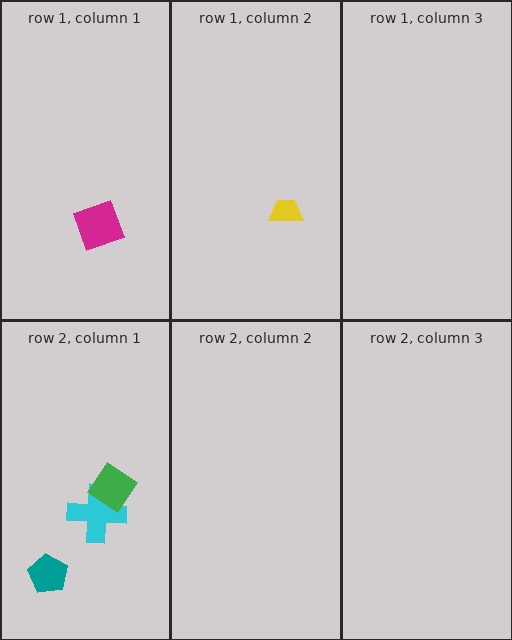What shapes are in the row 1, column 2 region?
The yellow trapezoid.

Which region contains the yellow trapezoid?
The row 1, column 2 region.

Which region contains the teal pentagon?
The row 2, column 1 region.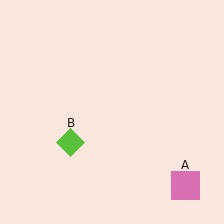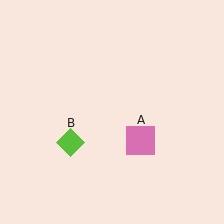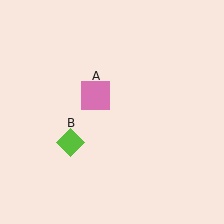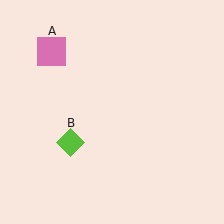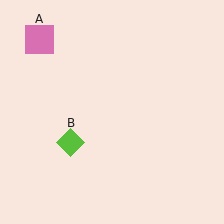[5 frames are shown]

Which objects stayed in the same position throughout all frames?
Lime diamond (object B) remained stationary.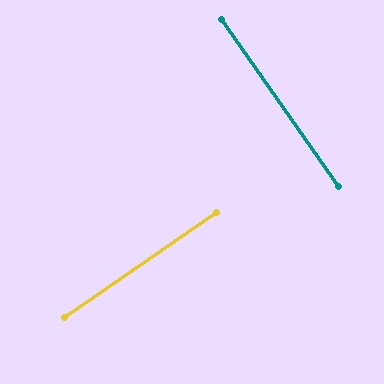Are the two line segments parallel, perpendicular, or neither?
Perpendicular — they meet at approximately 90°.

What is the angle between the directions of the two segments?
Approximately 90 degrees.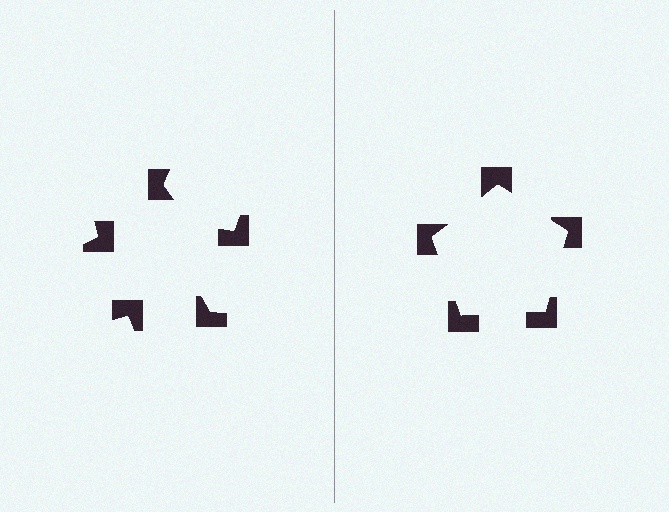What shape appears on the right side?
An illusory pentagon.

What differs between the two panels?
The notched squares are positioned identically on both sides; only the wedge orientations differ. On the right they align to a pentagon; on the left they are misaligned.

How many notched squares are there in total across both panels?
10 — 5 on each side.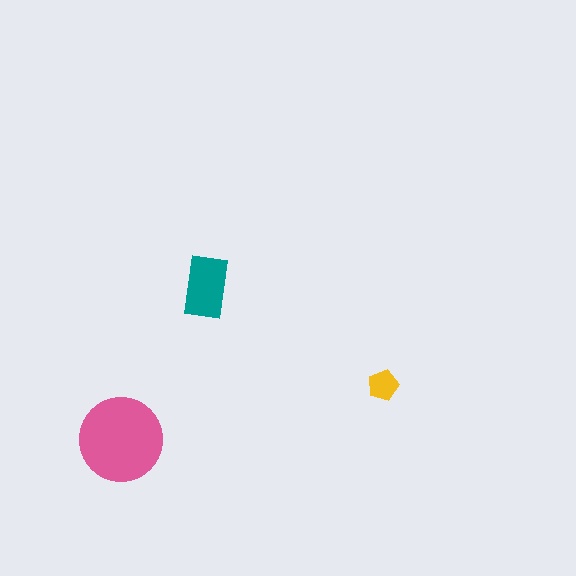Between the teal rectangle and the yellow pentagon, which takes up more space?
The teal rectangle.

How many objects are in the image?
There are 3 objects in the image.